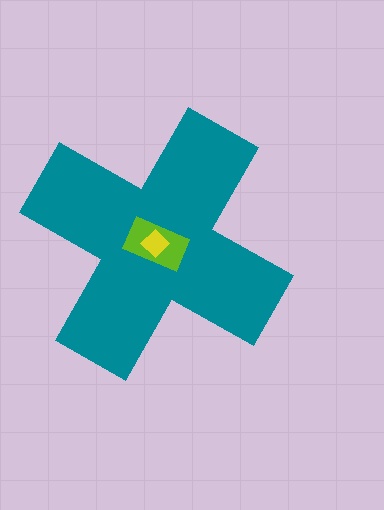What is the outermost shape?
The teal cross.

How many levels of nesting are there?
3.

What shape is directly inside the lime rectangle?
The yellow diamond.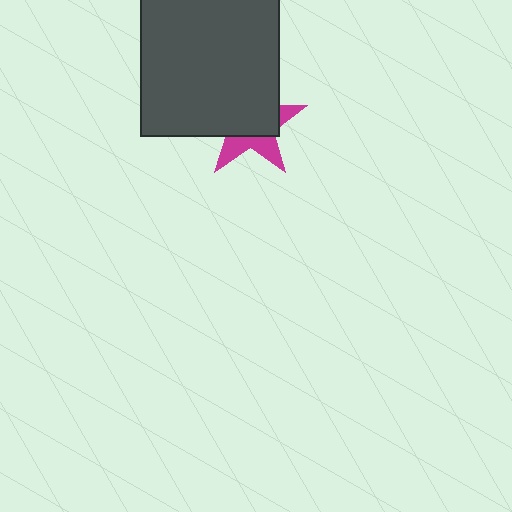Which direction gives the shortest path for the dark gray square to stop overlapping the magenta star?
Moving toward the upper-left gives the shortest separation.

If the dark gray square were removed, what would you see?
You would see the complete magenta star.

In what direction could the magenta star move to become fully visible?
The magenta star could move toward the lower-right. That would shift it out from behind the dark gray square entirely.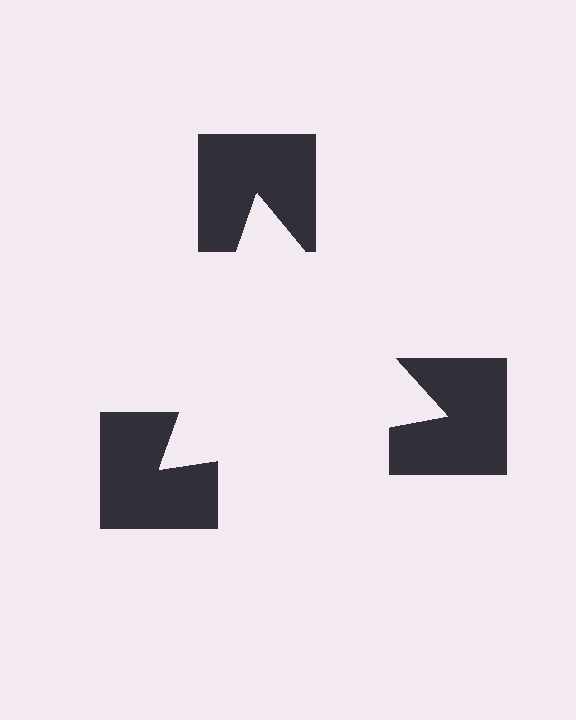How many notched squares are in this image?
There are 3 — one at each vertex of the illusory triangle.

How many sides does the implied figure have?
3 sides.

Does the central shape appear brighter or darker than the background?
It typically appears slightly brighter than the background, even though no actual brightness change is drawn.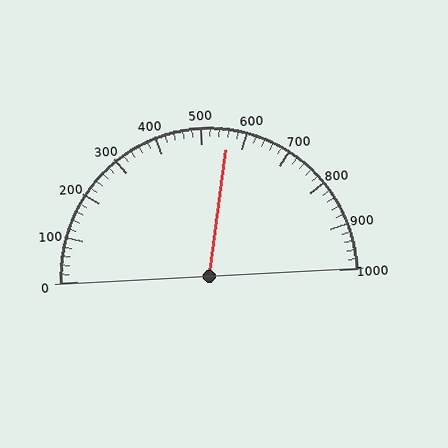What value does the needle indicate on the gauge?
The needle indicates approximately 560.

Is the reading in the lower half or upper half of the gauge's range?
The reading is in the upper half of the range (0 to 1000).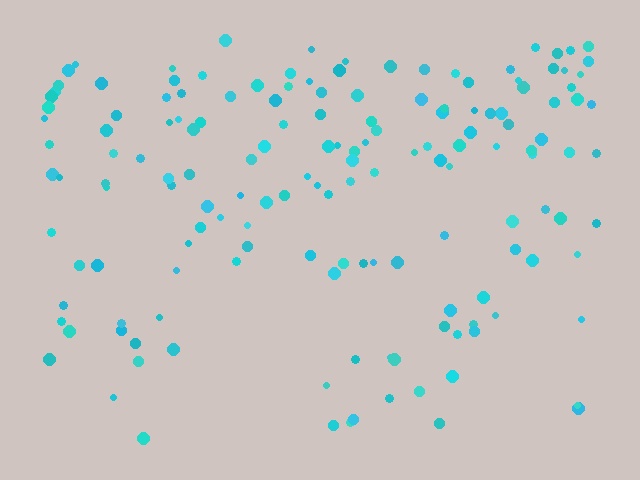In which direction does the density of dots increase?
From bottom to top, with the top side densest.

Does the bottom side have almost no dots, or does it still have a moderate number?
Still a moderate number, just noticeably fewer than the top.